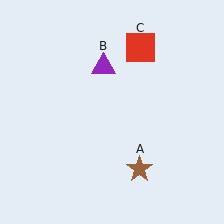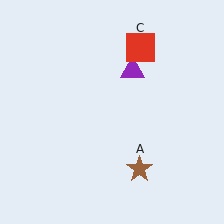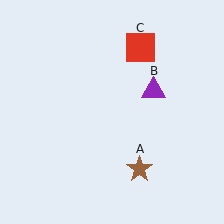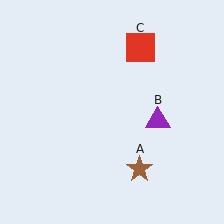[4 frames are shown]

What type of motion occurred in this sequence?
The purple triangle (object B) rotated clockwise around the center of the scene.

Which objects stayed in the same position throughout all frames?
Brown star (object A) and red square (object C) remained stationary.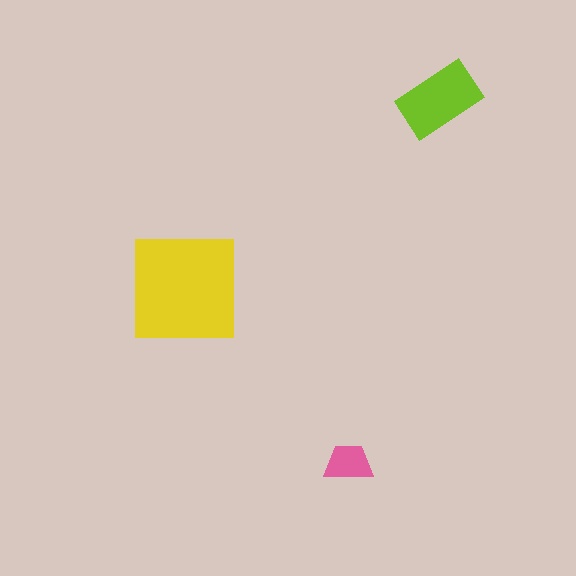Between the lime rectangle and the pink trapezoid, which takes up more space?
The lime rectangle.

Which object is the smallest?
The pink trapezoid.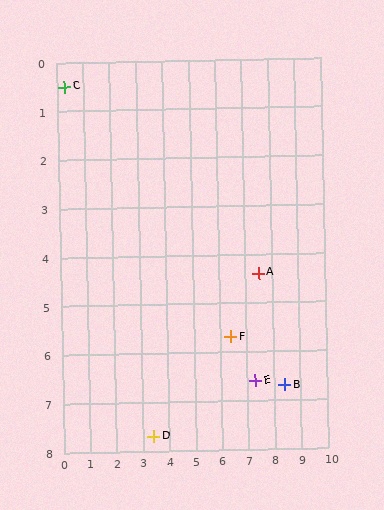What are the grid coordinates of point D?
Point D is at approximately (3.4, 7.7).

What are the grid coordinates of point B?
Point B is at approximately (8.4, 6.7).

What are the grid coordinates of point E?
Point E is at approximately (7.3, 6.6).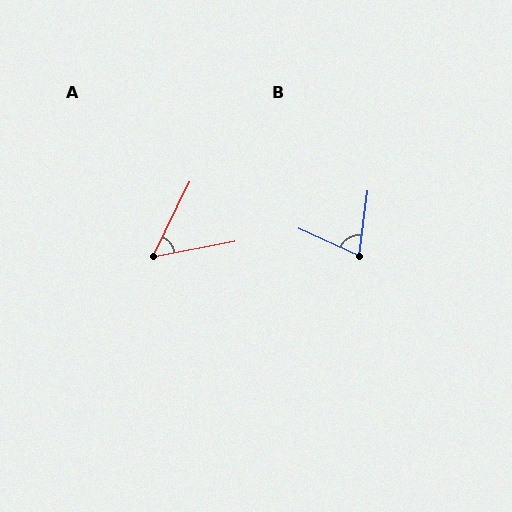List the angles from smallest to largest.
A (53°), B (73°).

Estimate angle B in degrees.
Approximately 73 degrees.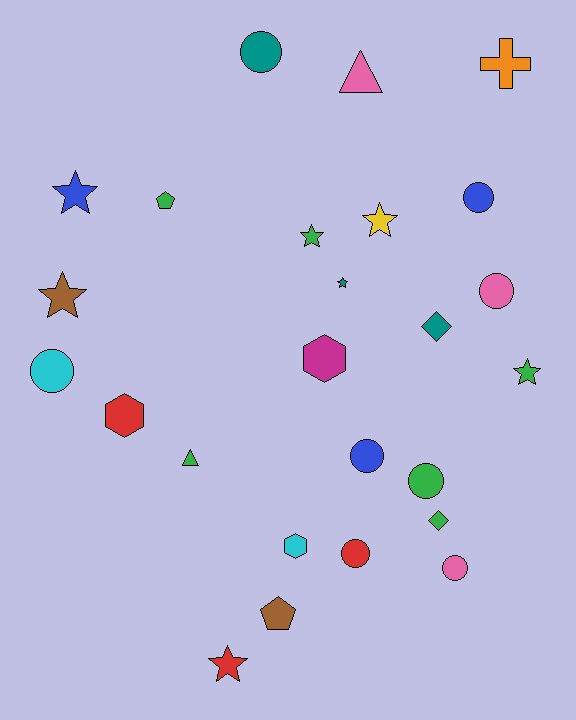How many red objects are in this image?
There are 3 red objects.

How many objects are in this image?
There are 25 objects.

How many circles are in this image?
There are 8 circles.